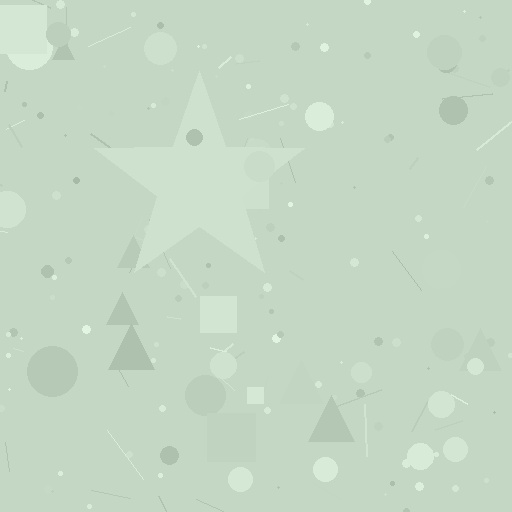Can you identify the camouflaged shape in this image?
The camouflaged shape is a star.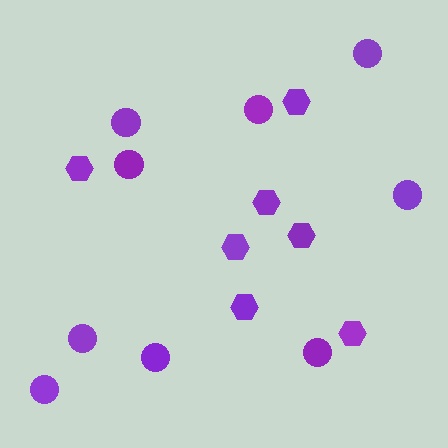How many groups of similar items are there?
There are 2 groups: one group of circles (9) and one group of hexagons (7).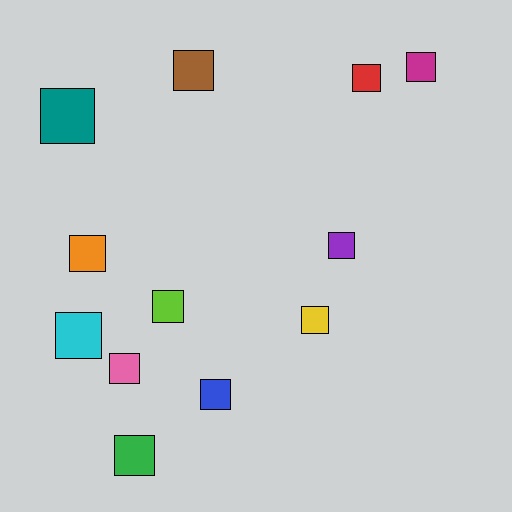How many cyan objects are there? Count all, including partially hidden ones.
There is 1 cyan object.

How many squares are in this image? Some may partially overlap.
There are 12 squares.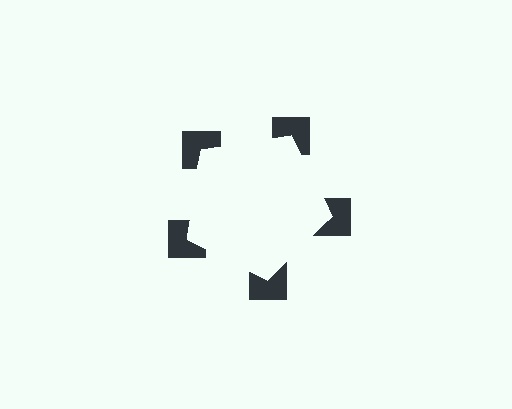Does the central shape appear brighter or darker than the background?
It typically appears slightly brighter than the background, even though no actual brightness change is drawn.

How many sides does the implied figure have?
5 sides.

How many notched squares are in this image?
There are 5 — one at each vertex of the illusory pentagon.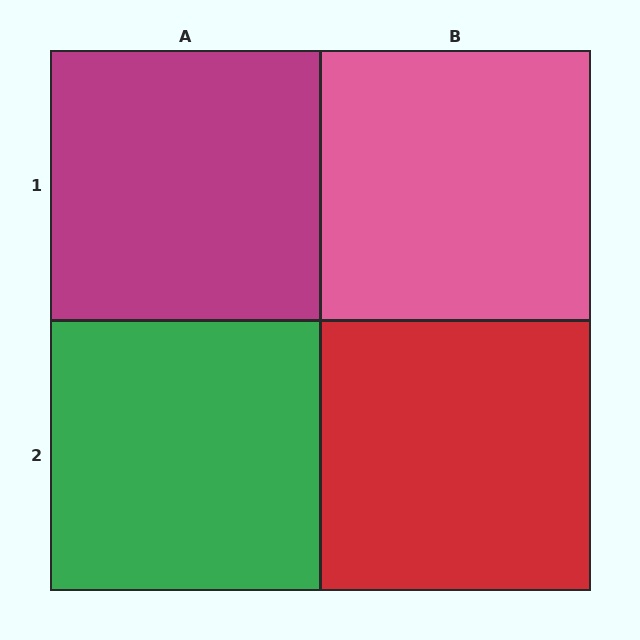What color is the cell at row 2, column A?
Green.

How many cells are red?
1 cell is red.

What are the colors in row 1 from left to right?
Magenta, pink.